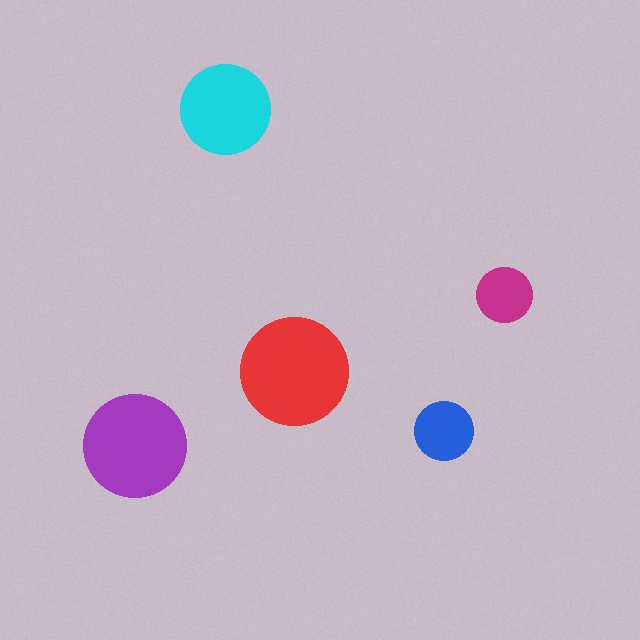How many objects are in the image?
There are 5 objects in the image.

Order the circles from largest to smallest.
the red one, the purple one, the cyan one, the blue one, the magenta one.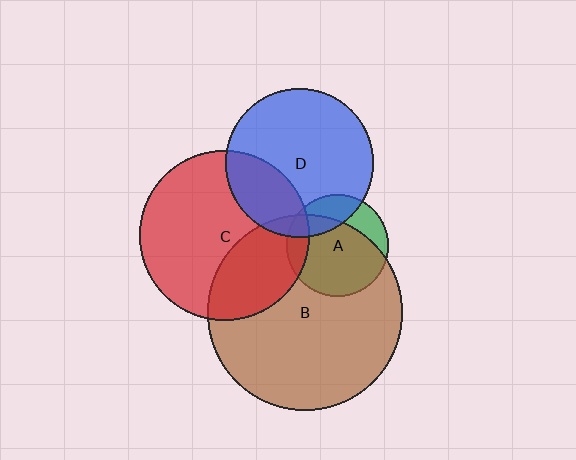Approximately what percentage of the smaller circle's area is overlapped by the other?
Approximately 25%.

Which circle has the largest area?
Circle B (brown).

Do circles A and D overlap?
Yes.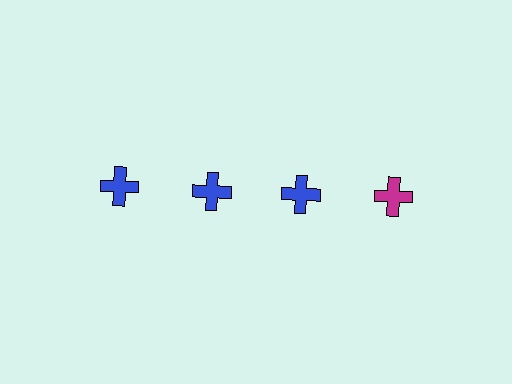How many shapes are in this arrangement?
There are 4 shapes arranged in a grid pattern.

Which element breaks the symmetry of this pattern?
The magenta cross in the top row, second from right column breaks the symmetry. All other shapes are blue crosses.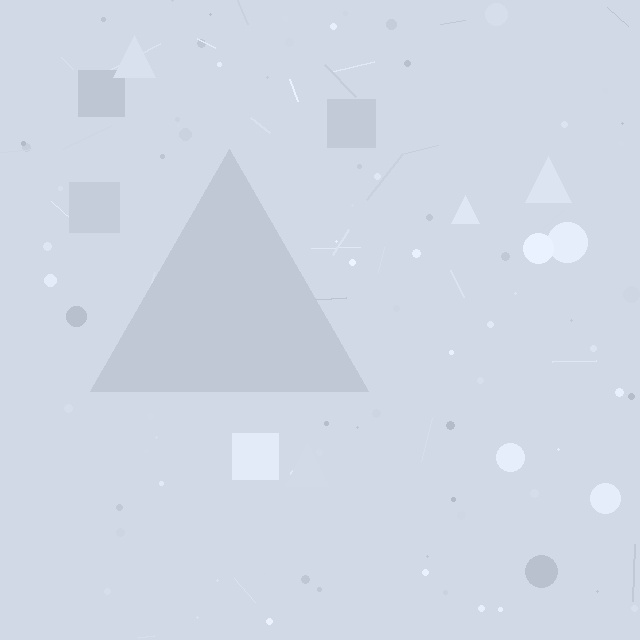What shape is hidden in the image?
A triangle is hidden in the image.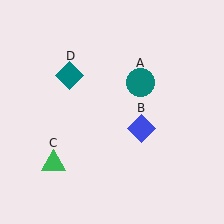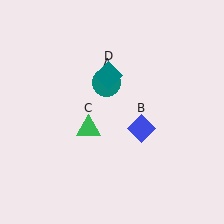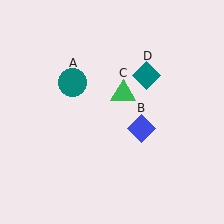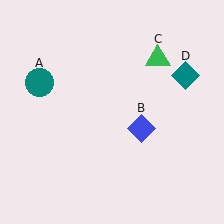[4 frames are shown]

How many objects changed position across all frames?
3 objects changed position: teal circle (object A), green triangle (object C), teal diamond (object D).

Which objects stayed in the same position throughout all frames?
Blue diamond (object B) remained stationary.